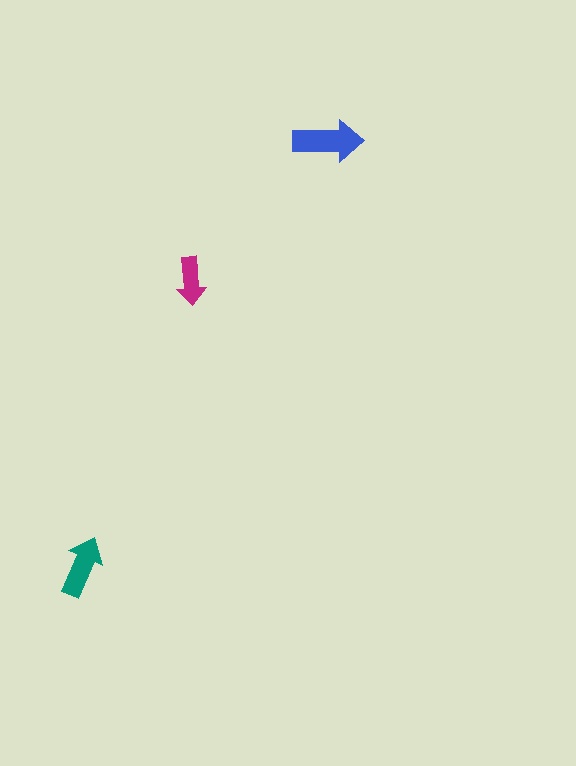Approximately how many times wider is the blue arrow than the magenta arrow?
About 1.5 times wider.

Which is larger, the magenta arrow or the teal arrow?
The teal one.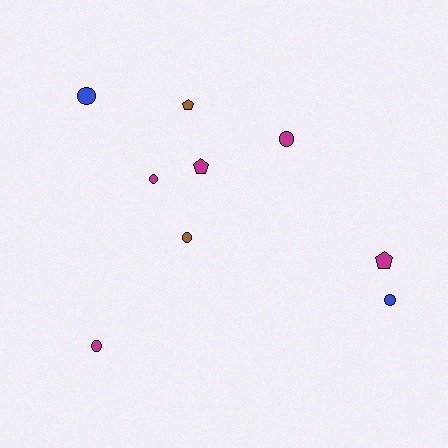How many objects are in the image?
There are 9 objects.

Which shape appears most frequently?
Circle, with 6 objects.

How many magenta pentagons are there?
There are 2 magenta pentagons.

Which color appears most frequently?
Magenta, with 5 objects.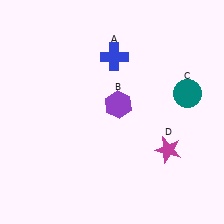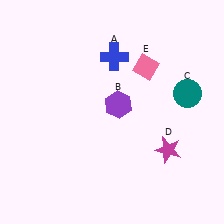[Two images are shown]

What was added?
A pink diamond (E) was added in Image 2.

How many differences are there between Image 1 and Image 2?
There is 1 difference between the two images.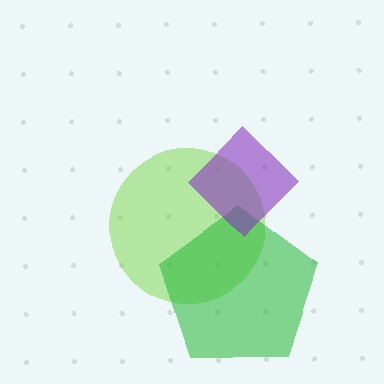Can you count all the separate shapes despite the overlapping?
Yes, there are 3 separate shapes.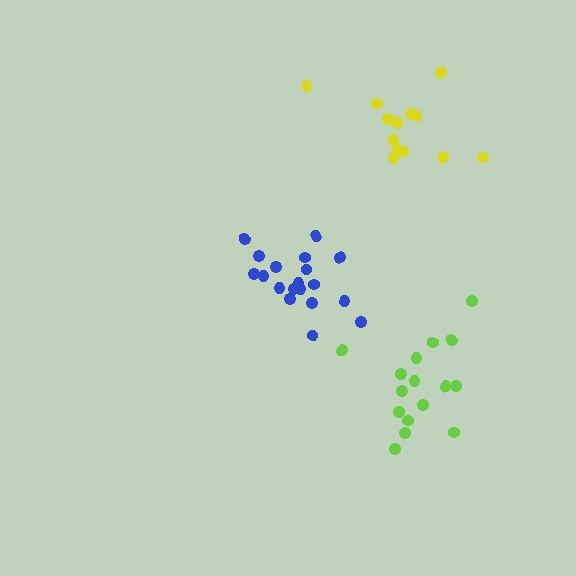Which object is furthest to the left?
The blue cluster is leftmost.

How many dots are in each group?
Group 1: 16 dots, Group 2: 19 dots, Group 3: 13 dots (48 total).